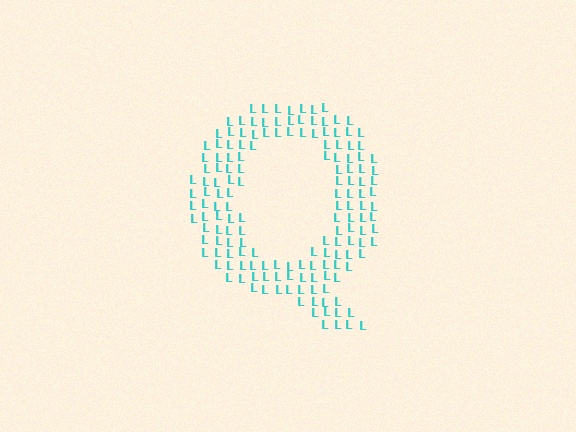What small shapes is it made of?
It is made of small letter L's.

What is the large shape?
The large shape is the letter Q.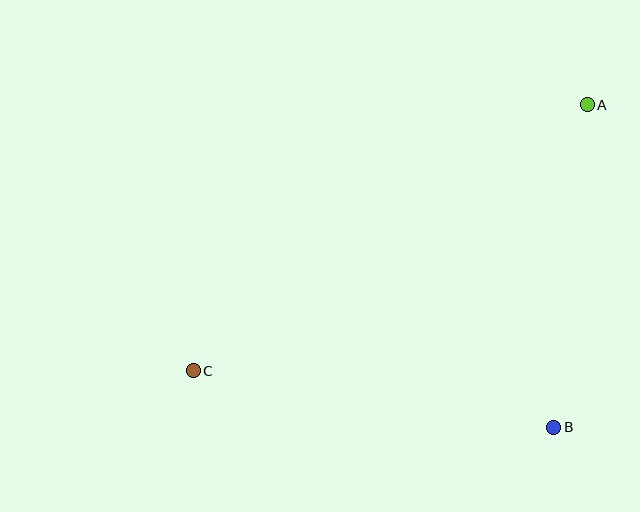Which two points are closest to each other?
Points A and B are closest to each other.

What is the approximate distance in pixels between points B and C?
The distance between B and C is approximately 365 pixels.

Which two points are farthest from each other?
Points A and C are farthest from each other.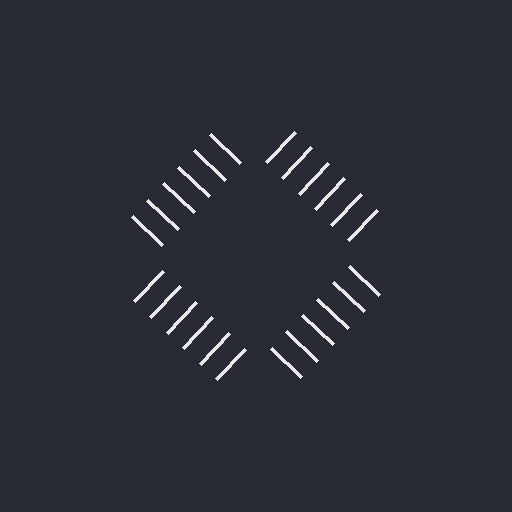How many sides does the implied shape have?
4 sides — the line-ends trace a square.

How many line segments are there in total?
24 — 6 along each of the 4 edges.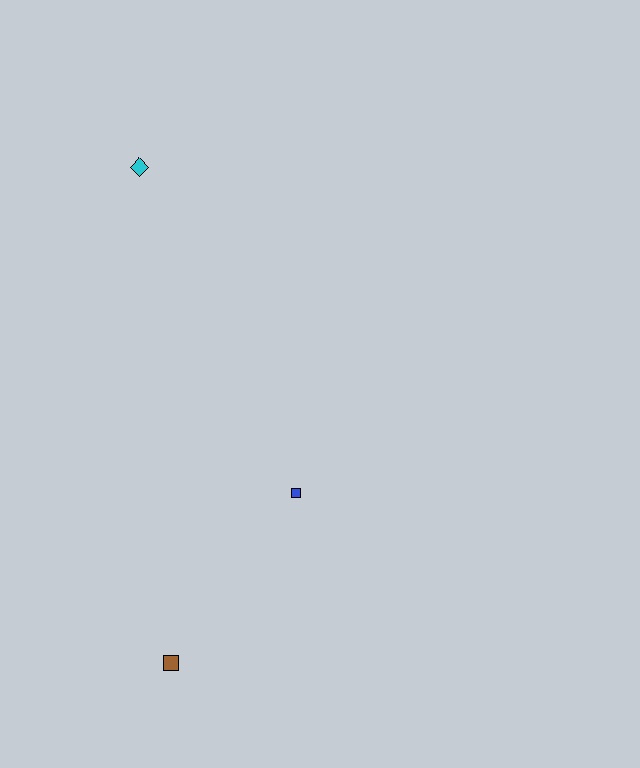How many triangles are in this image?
There are no triangles.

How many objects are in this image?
There are 3 objects.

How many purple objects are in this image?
There are no purple objects.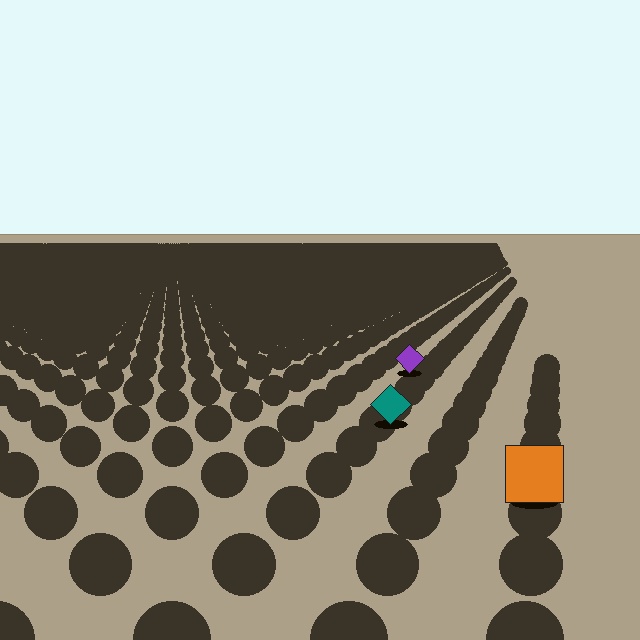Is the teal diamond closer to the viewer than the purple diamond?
Yes. The teal diamond is closer — you can tell from the texture gradient: the ground texture is coarser near it.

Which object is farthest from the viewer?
The purple diamond is farthest from the viewer. It appears smaller and the ground texture around it is denser.